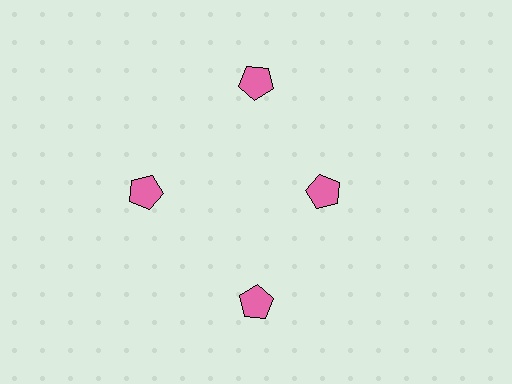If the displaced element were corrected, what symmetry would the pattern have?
It would have 4-fold rotational symmetry — the pattern would map onto itself every 90 degrees.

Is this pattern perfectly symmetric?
No. The 4 pink pentagons are arranged in a ring, but one element near the 3 o'clock position is pulled inward toward the center, breaking the 4-fold rotational symmetry.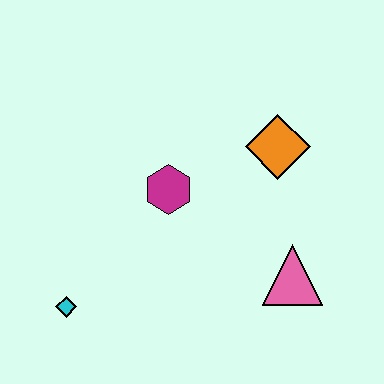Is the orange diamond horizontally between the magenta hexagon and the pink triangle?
Yes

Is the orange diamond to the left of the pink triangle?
Yes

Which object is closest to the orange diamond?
The magenta hexagon is closest to the orange diamond.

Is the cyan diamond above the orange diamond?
No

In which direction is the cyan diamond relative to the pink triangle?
The cyan diamond is to the left of the pink triangle.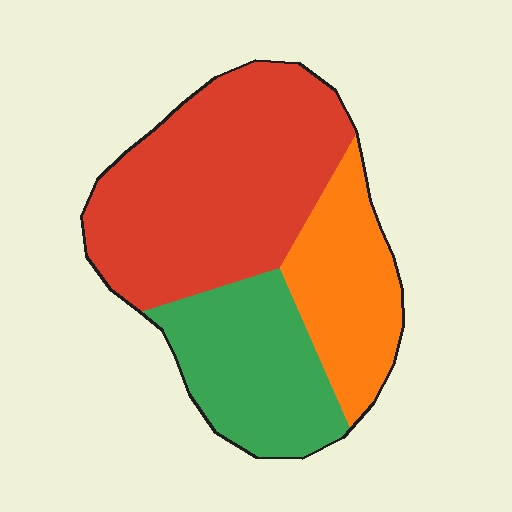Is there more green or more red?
Red.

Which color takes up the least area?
Orange, at roughly 25%.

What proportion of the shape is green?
Green covers around 25% of the shape.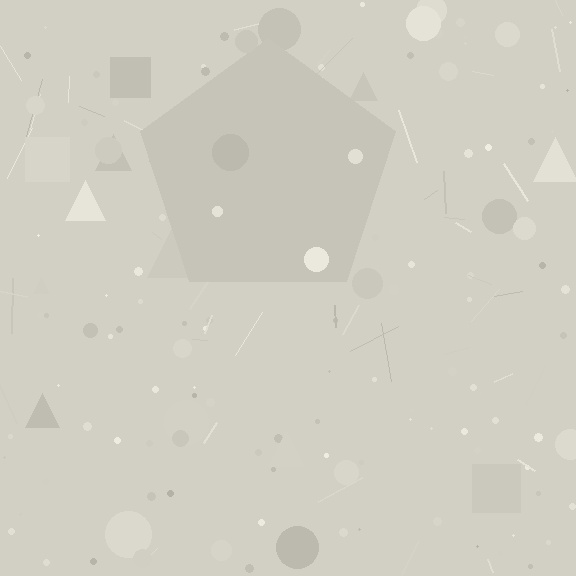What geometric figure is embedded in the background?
A pentagon is embedded in the background.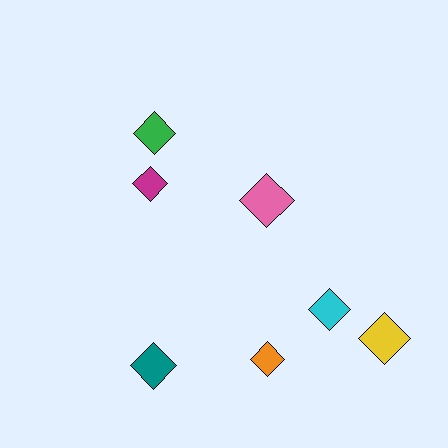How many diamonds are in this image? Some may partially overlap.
There are 7 diamonds.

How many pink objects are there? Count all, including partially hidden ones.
There is 1 pink object.